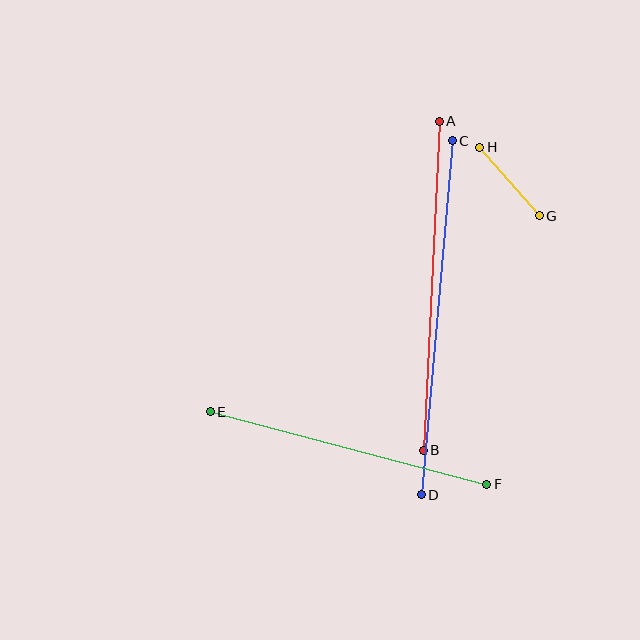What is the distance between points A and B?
The distance is approximately 329 pixels.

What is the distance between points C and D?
The distance is approximately 355 pixels.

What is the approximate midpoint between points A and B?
The midpoint is at approximately (431, 286) pixels.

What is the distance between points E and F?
The distance is approximately 286 pixels.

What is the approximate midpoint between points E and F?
The midpoint is at approximately (349, 448) pixels.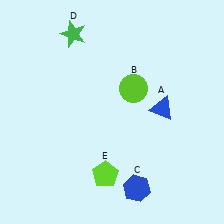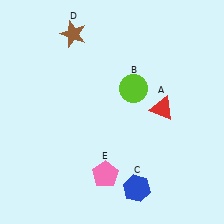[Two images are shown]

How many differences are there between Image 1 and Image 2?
There are 3 differences between the two images.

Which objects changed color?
A changed from blue to red. D changed from green to brown. E changed from lime to pink.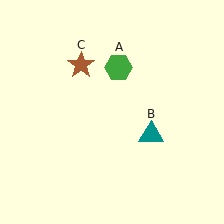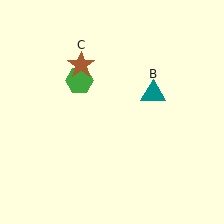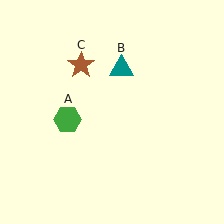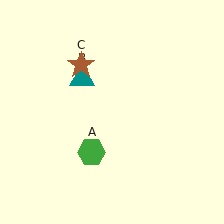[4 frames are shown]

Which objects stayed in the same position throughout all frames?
Brown star (object C) remained stationary.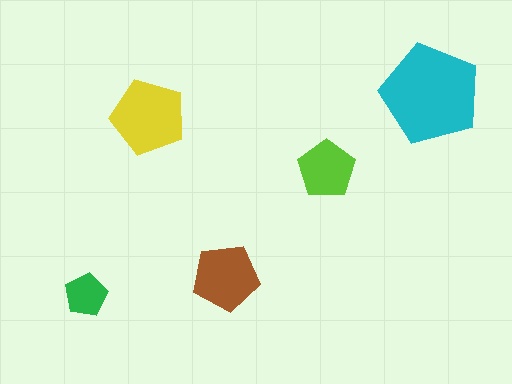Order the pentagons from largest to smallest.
the cyan one, the yellow one, the brown one, the lime one, the green one.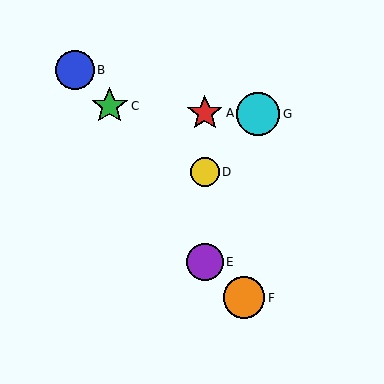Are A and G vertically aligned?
No, A is at x≈205 and G is at x≈258.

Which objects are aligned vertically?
Objects A, D, E are aligned vertically.